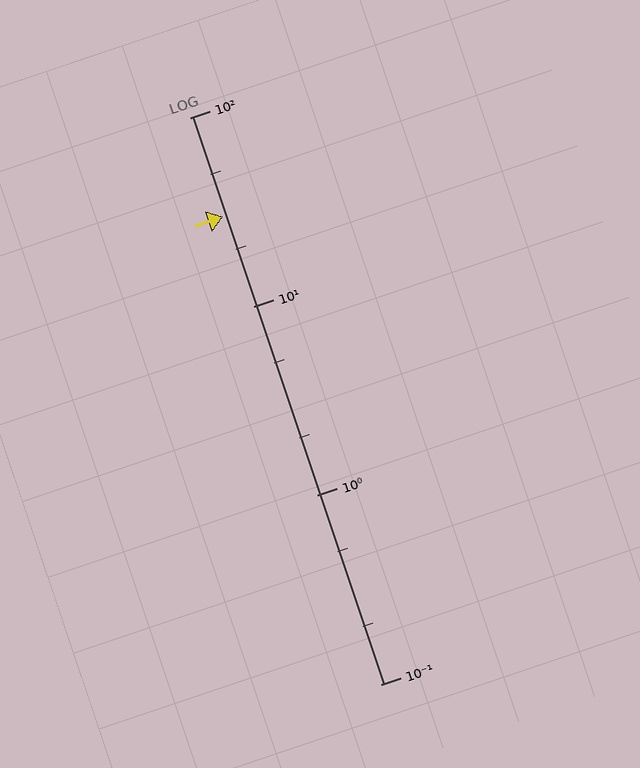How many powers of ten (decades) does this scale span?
The scale spans 3 decades, from 0.1 to 100.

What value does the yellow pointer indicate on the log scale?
The pointer indicates approximately 30.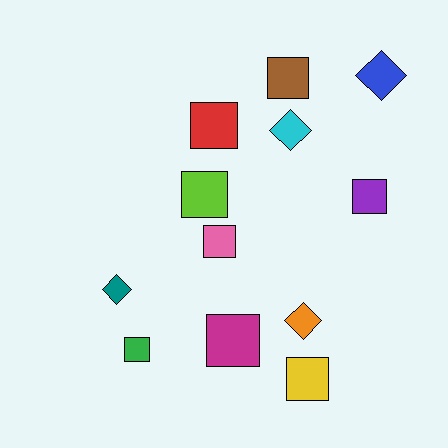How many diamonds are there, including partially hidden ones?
There are 4 diamonds.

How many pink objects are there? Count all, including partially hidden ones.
There is 1 pink object.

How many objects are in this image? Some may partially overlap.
There are 12 objects.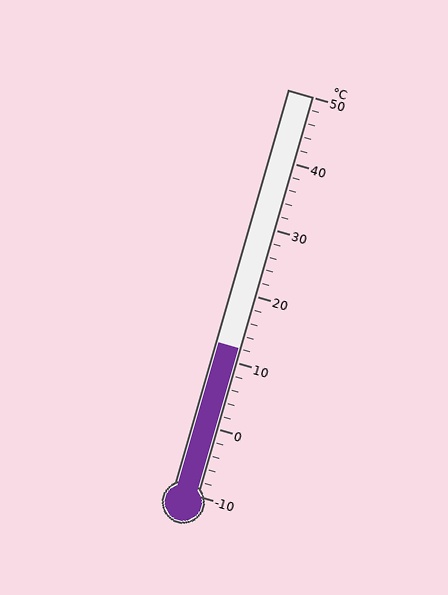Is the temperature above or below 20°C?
The temperature is below 20°C.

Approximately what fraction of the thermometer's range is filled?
The thermometer is filled to approximately 35% of its range.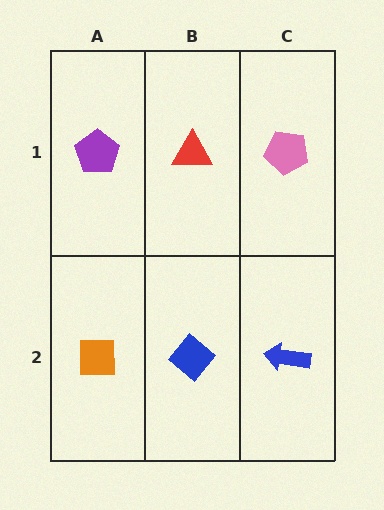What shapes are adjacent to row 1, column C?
A blue arrow (row 2, column C), a red triangle (row 1, column B).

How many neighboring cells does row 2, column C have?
2.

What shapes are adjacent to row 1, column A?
An orange square (row 2, column A), a red triangle (row 1, column B).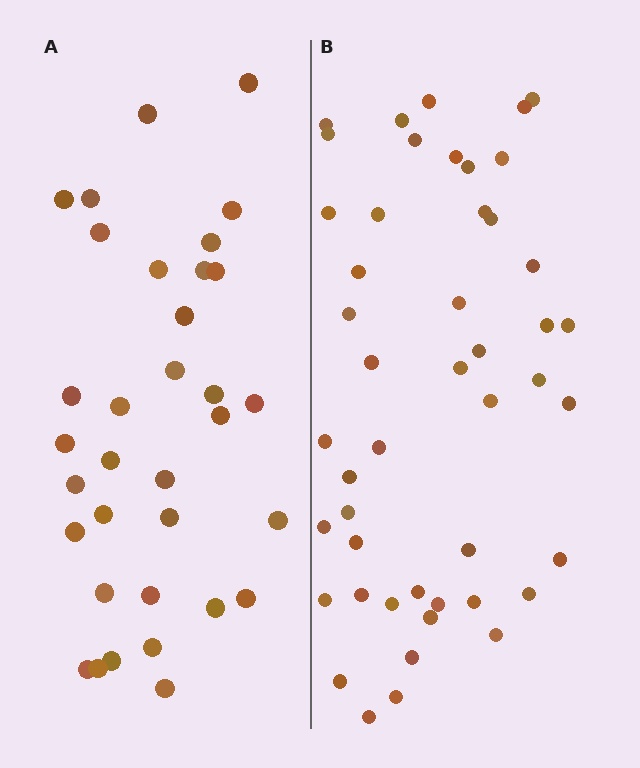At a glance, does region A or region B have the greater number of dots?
Region B (the right region) has more dots.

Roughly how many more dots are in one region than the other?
Region B has approximately 15 more dots than region A.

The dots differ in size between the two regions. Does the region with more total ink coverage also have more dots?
No. Region A has more total ink coverage because its dots are larger, but region B actually contains more individual dots. Total area can be misleading — the number of items is what matters here.